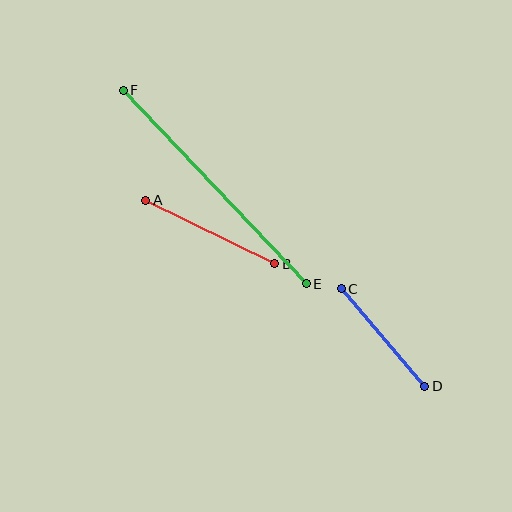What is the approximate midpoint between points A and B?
The midpoint is at approximately (210, 232) pixels.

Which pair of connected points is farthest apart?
Points E and F are farthest apart.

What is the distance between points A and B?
The distance is approximately 144 pixels.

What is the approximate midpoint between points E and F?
The midpoint is at approximately (215, 187) pixels.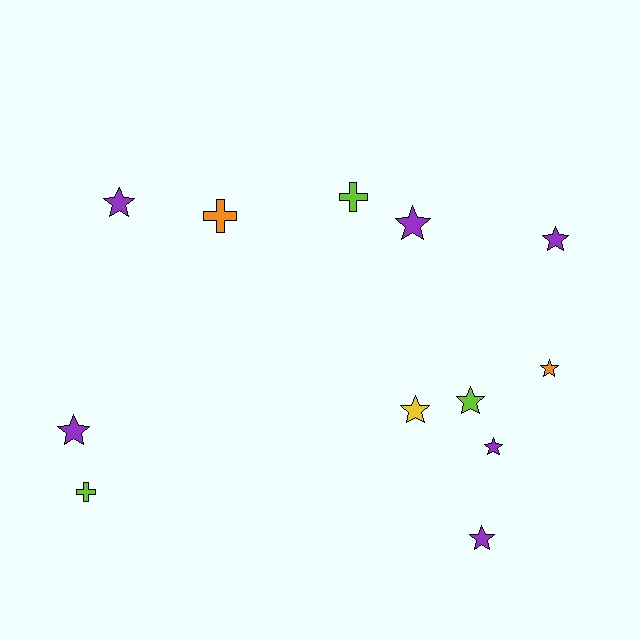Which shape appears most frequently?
Star, with 9 objects.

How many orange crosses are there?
There is 1 orange cross.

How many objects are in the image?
There are 12 objects.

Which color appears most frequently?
Purple, with 6 objects.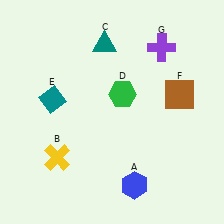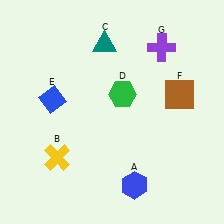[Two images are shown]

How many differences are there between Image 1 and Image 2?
There is 1 difference between the two images.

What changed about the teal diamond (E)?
In Image 1, E is teal. In Image 2, it changed to blue.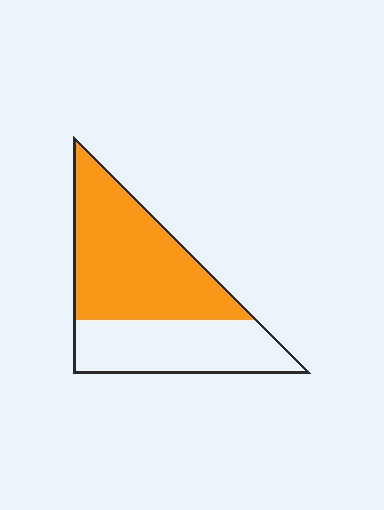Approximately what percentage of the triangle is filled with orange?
Approximately 60%.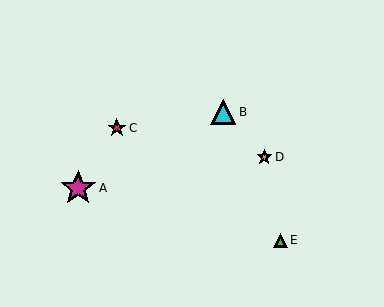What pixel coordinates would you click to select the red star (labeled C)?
Click at (117, 128) to select the red star C.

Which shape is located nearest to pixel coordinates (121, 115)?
The red star (labeled C) at (117, 128) is nearest to that location.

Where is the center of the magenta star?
The center of the magenta star is at (78, 188).